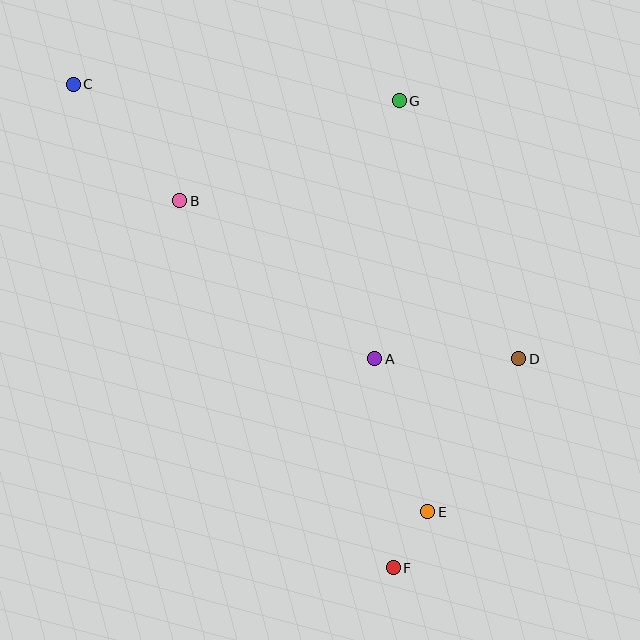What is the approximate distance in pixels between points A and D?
The distance between A and D is approximately 144 pixels.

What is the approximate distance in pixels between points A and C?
The distance between A and C is approximately 408 pixels.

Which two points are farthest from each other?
Points C and F are farthest from each other.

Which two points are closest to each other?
Points E and F are closest to each other.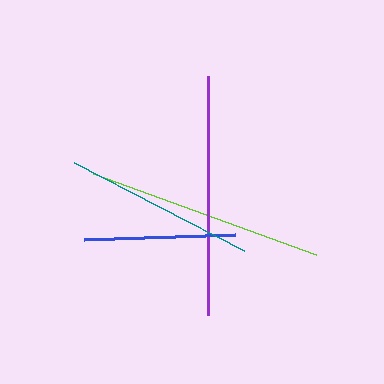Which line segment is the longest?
The purple line is the longest at approximately 239 pixels.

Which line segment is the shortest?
The blue line is the shortest at approximately 151 pixels.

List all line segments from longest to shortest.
From longest to shortest: purple, lime, teal, blue.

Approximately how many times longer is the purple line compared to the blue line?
The purple line is approximately 1.6 times the length of the blue line.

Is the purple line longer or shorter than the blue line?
The purple line is longer than the blue line.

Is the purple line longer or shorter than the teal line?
The purple line is longer than the teal line.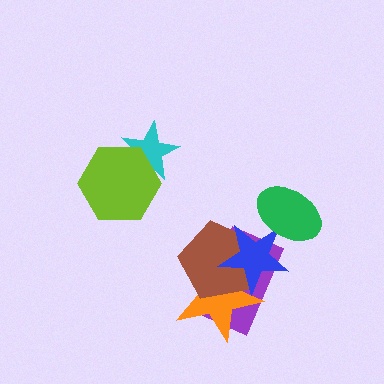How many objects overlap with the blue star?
4 objects overlap with the blue star.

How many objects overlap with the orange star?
3 objects overlap with the orange star.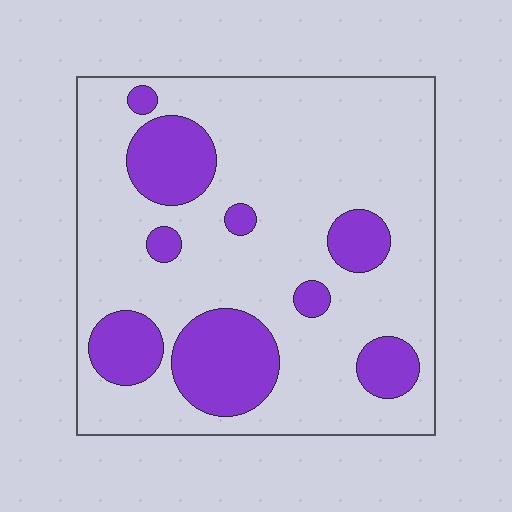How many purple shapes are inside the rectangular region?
9.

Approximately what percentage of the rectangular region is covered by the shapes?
Approximately 25%.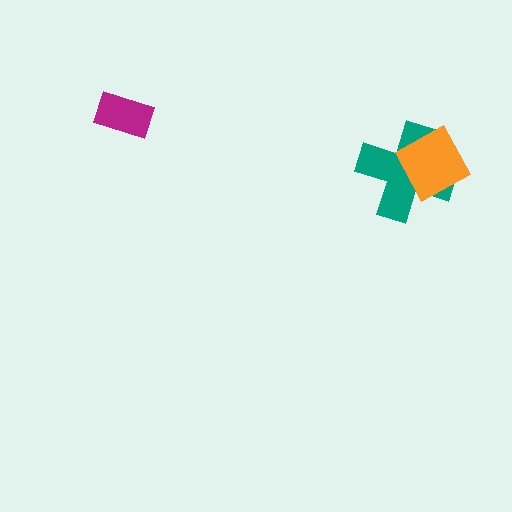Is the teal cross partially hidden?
Yes, it is partially covered by another shape.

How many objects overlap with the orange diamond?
1 object overlaps with the orange diamond.